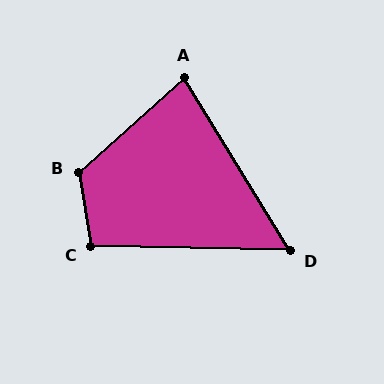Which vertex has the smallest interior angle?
D, at approximately 57 degrees.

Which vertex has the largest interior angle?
B, at approximately 123 degrees.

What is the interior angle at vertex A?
Approximately 80 degrees (acute).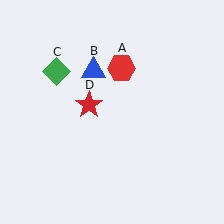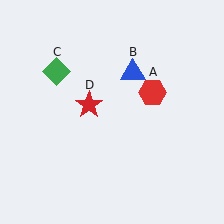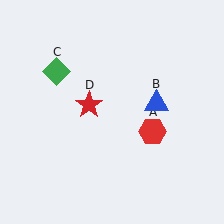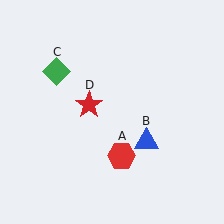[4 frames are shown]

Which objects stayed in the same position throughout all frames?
Green diamond (object C) and red star (object D) remained stationary.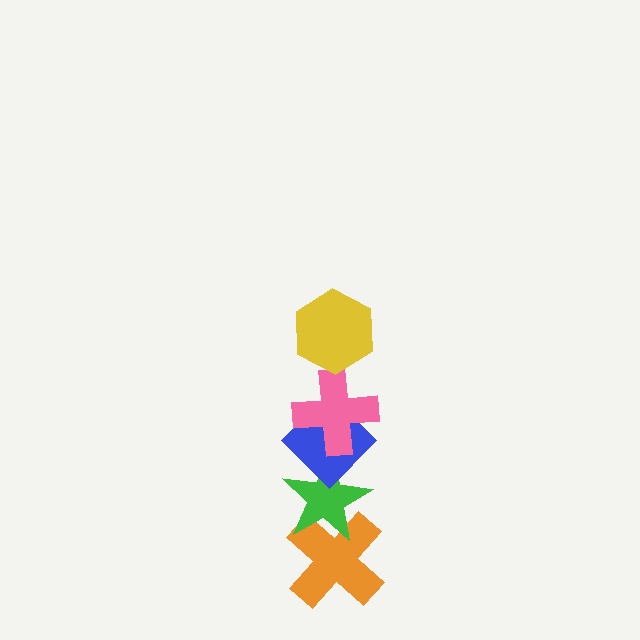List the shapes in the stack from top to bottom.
From top to bottom: the yellow hexagon, the pink cross, the blue diamond, the green star, the orange cross.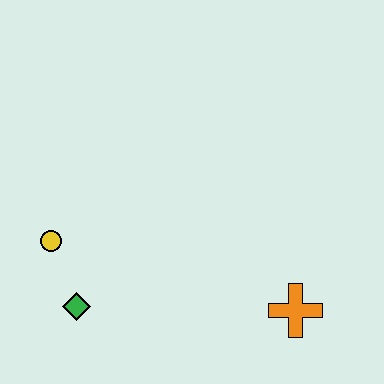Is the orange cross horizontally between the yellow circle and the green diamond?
No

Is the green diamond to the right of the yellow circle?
Yes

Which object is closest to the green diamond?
The yellow circle is closest to the green diamond.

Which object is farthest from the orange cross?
The yellow circle is farthest from the orange cross.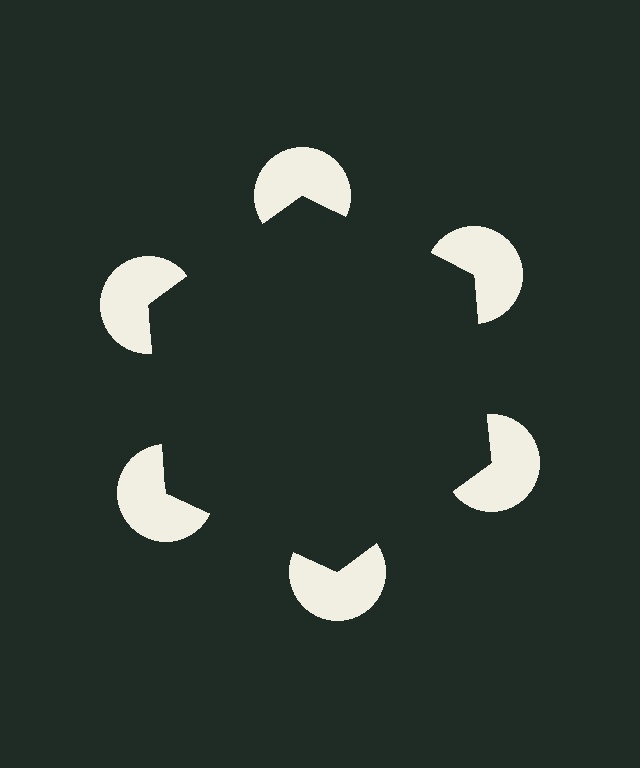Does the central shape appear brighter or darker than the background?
It typically appears slightly darker than the background, even though no actual brightness change is drawn.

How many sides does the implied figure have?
6 sides.